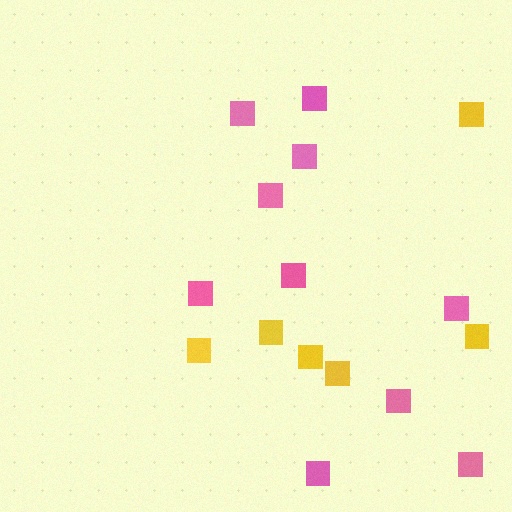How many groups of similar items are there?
There are 2 groups: one group of pink squares (10) and one group of yellow squares (6).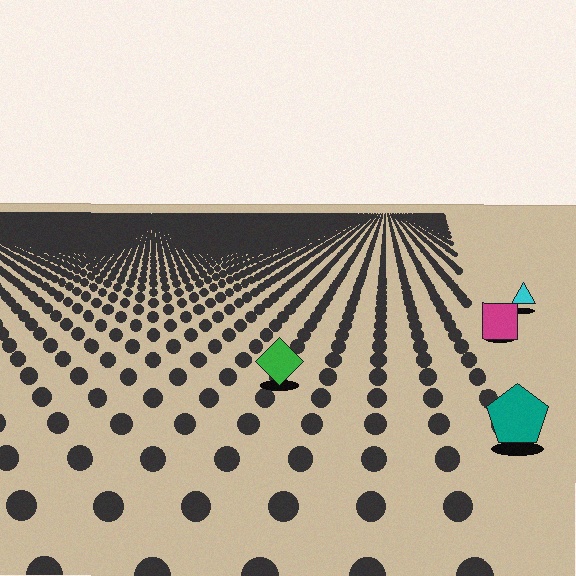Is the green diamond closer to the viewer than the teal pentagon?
No. The teal pentagon is closer — you can tell from the texture gradient: the ground texture is coarser near it.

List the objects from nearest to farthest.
From nearest to farthest: the teal pentagon, the green diamond, the magenta square, the cyan triangle.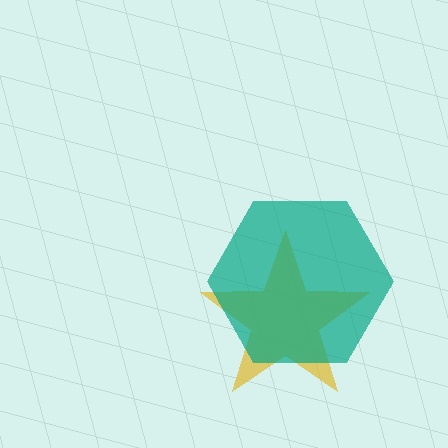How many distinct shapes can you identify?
There are 2 distinct shapes: a yellow star, a teal hexagon.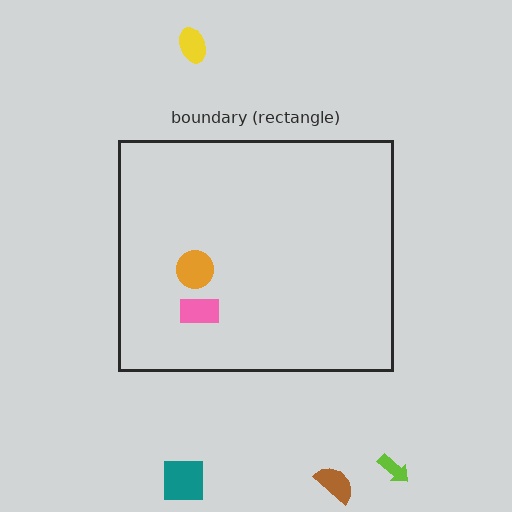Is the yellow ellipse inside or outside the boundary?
Outside.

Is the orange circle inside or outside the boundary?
Inside.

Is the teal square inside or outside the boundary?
Outside.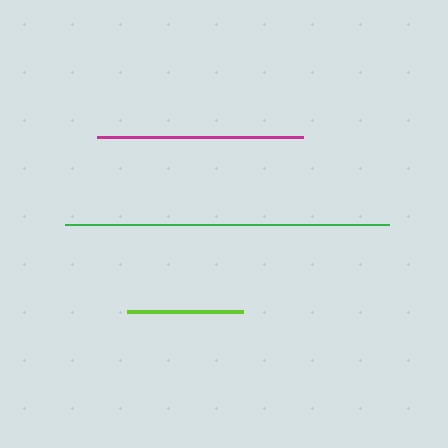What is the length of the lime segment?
The lime segment is approximately 116 pixels long.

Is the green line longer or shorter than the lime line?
The green line is longer than the lime line.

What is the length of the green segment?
The green segment is approximately 324 pixels long.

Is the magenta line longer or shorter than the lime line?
The magenta line is longer than the lime line.